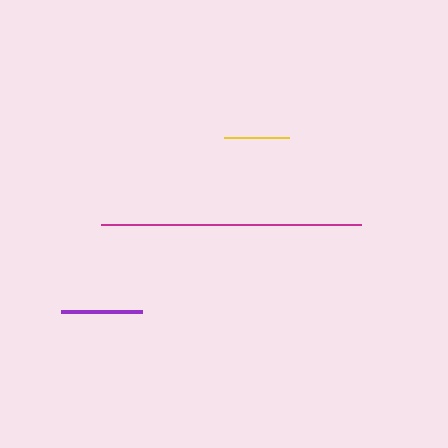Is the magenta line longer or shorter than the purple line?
The magenta line is longer than the purple line.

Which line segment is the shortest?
The yellow line is the shortest at approximately 64 pixels.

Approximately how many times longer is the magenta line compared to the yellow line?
The magenta line is approximately 4.0 times the length of the yellow line.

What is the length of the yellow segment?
The yellow segment is approximately 64 pixels long.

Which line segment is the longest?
The magenta line is the longest at approximately 260 pixels.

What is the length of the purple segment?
The purple segment is approximately 81 pixels long.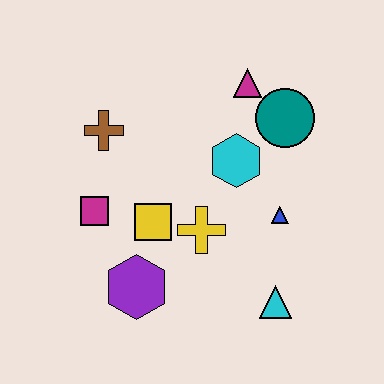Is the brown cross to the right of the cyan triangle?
No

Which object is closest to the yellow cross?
The yellow square is closest to the yellow cross.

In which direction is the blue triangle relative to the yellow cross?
The blue triangle is to the right of the yellow cross.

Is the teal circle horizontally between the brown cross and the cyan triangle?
No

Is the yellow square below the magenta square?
Yes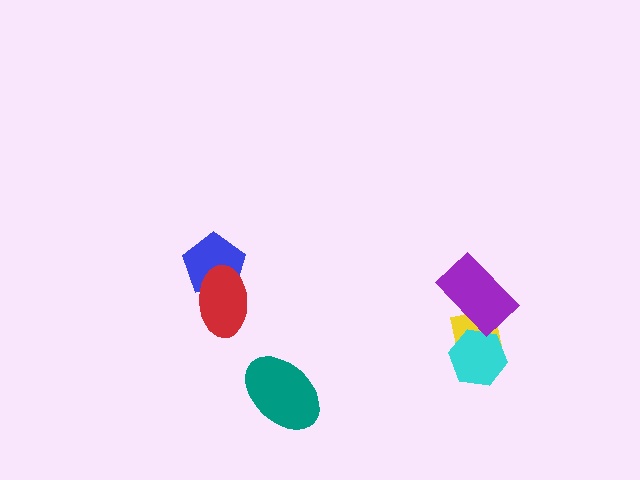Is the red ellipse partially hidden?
No, no other shape covers it.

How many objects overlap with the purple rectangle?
1 object overlaps with the purple rectangle.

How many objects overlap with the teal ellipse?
0 objects overlap with the teal ellipse.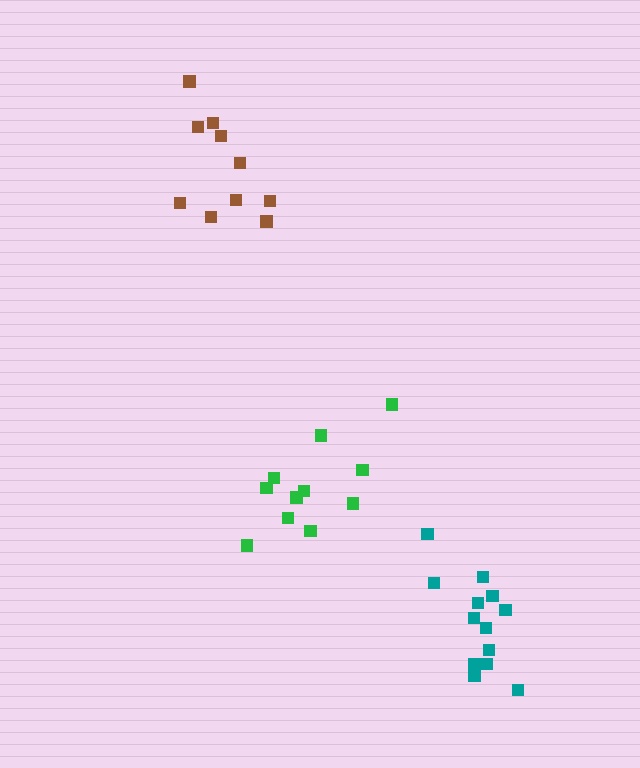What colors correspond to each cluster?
The clusters are colored: green, teal, brown.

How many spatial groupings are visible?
There are 3 spatial groupings.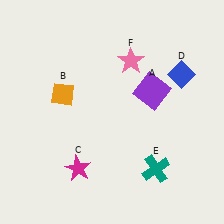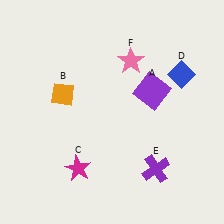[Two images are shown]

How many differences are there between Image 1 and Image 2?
There is 1 difference between the two images.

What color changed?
The cross (E) changed from teal in Image 1 to purple in Image 2.